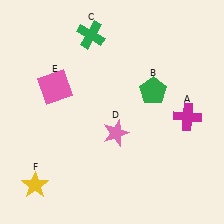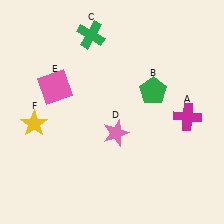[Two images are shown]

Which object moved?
The yellow star (F) moved up.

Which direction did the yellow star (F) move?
The yellow star (F) moved up.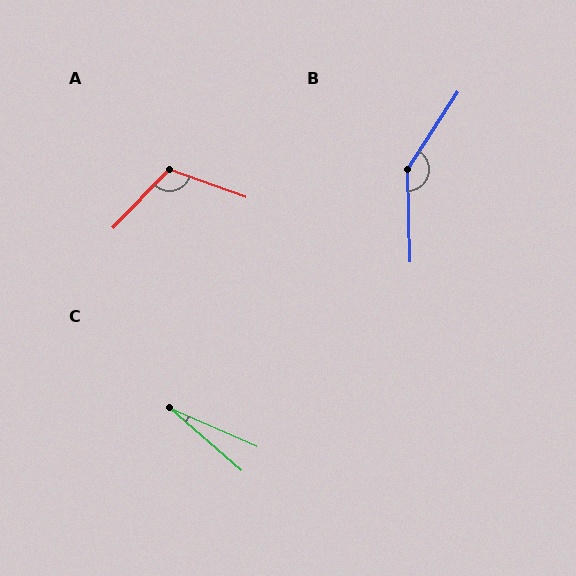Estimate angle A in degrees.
Approximately 114 degrees.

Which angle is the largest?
B, at approximately 145 degrees.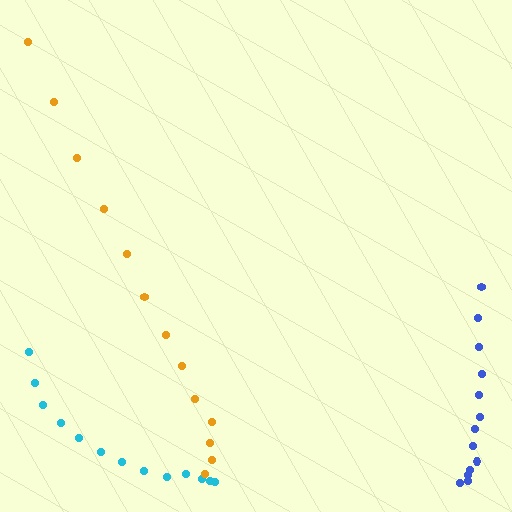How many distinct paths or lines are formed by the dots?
There are 3 distinct paths.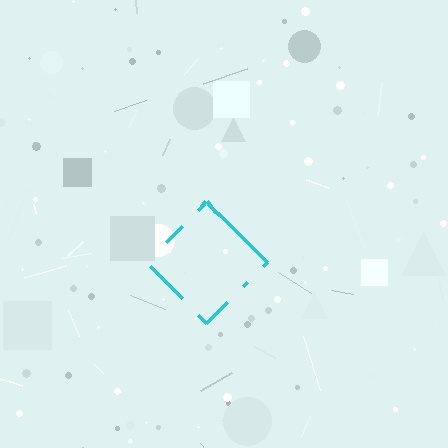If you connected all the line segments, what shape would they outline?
They would outline a diamond.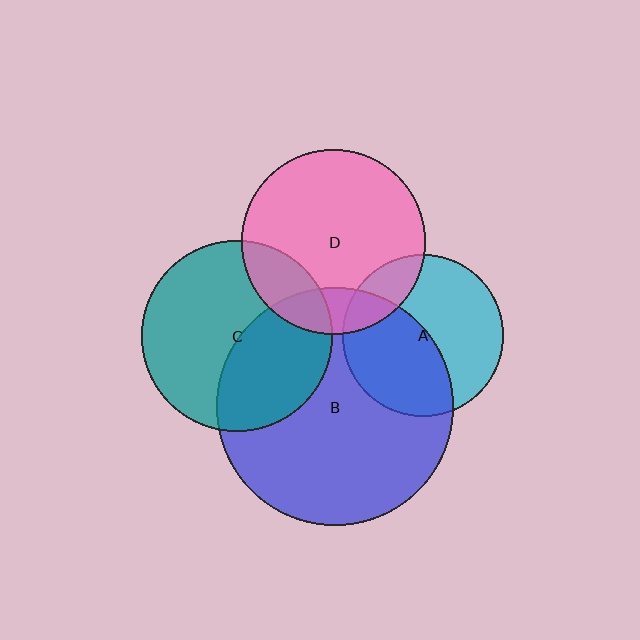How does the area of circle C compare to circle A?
Approximately 1.4 times.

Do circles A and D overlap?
Yes.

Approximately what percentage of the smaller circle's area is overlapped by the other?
Approximately 15%.